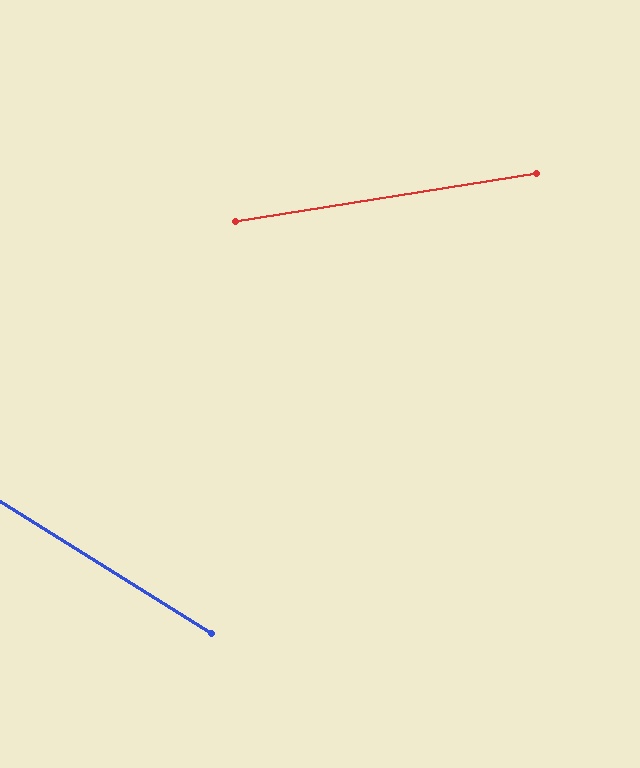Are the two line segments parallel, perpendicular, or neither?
Neither parallel nor perpendicular — they differ by about 41°.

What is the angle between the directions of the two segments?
Approximately 41 degrees.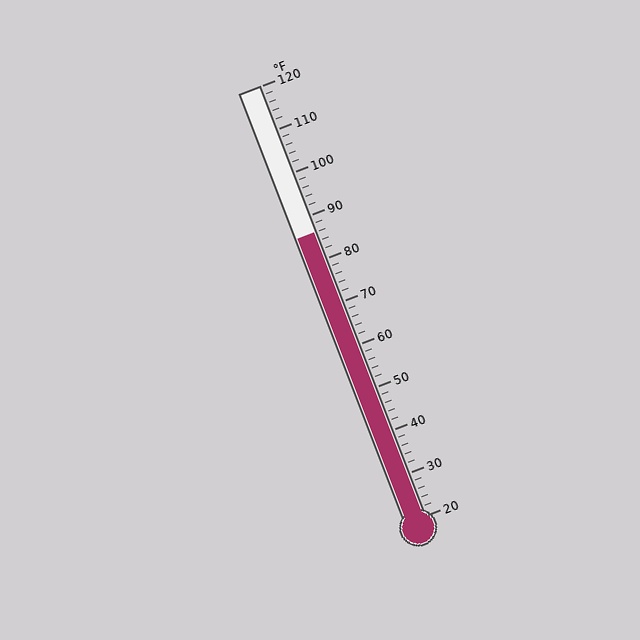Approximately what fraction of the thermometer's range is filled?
The thermometer is filled to approximately 65% of its range.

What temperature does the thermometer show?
The thermometer shows approximately 86°F.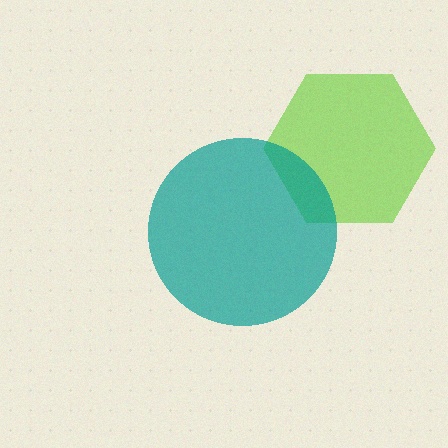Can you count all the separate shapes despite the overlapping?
Yes, there are 2 separate shapes.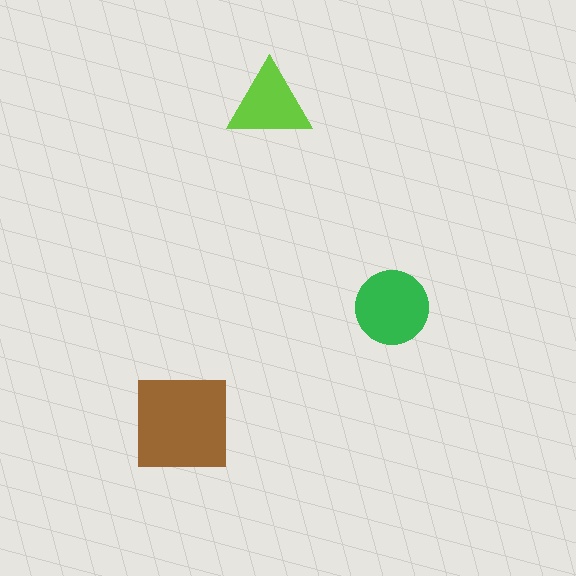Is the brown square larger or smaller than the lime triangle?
Larger.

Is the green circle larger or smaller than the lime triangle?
Larger.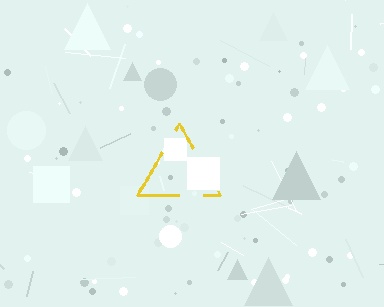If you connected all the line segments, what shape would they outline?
They would outline a triangle.